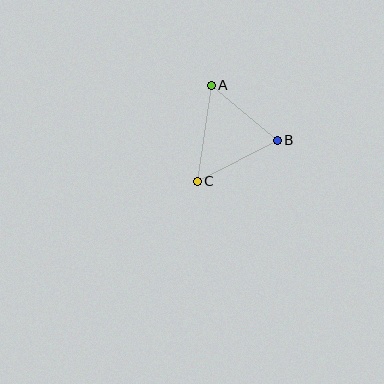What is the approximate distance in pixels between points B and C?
The distance between B and C is approximately 90 pixels.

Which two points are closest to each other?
Points A and B are closest to each other.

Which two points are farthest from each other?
Points A and C are farthest from each other.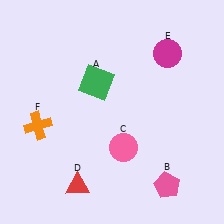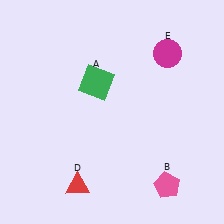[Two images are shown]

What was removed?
The orange cross (F), the pink circle (C) were removed in Image 2.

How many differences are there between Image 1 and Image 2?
There are 2 differences between the two images.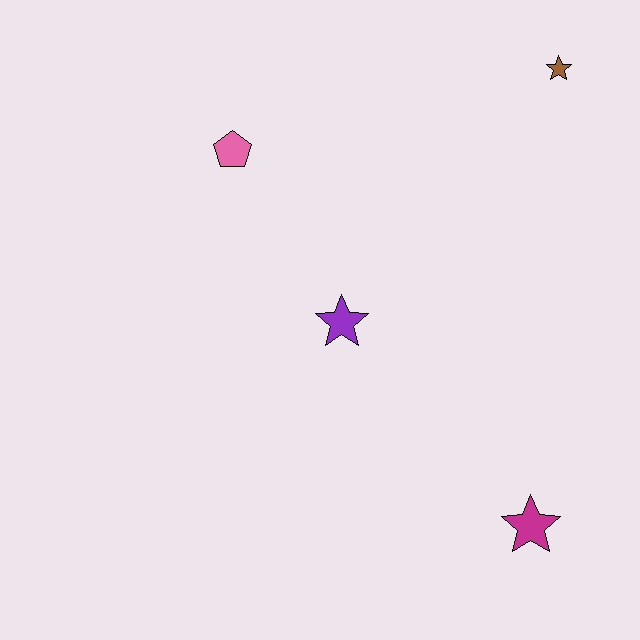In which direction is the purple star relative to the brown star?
The purple star is below the brown star.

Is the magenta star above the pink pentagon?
No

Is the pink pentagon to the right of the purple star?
No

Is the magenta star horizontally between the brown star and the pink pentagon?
Yes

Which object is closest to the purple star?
The pink pentagon is closest to the purple star.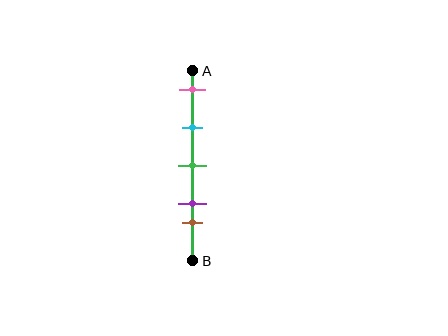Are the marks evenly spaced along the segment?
No, the marks are not evenly spaced.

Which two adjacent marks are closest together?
The purple and brown marks are the closest adjacent pair.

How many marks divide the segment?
There are 5 marks dividing the segment.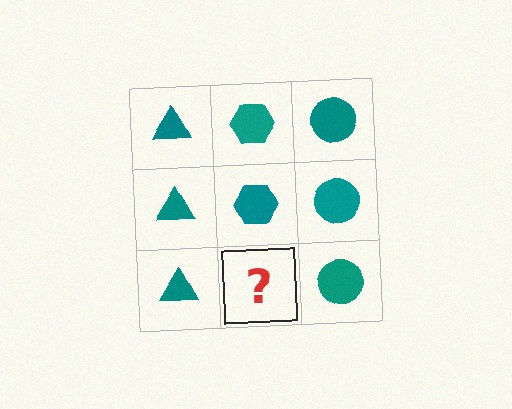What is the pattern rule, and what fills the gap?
The rule is that each column has a consistent shape. The gap should be filled with a teal hexagon.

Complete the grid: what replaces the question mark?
The question mark should be replaced with a teal hexagon.